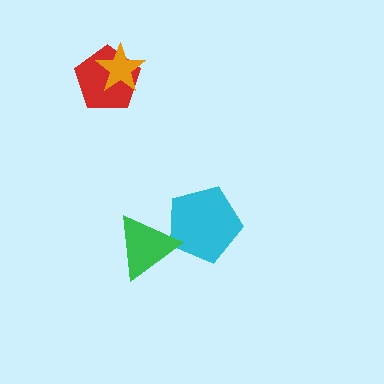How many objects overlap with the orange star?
1 object overlaps with the orange star.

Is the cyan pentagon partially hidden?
Yes, it is partially covered by another shape.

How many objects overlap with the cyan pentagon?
1 object overlaps with the cyan pentagon.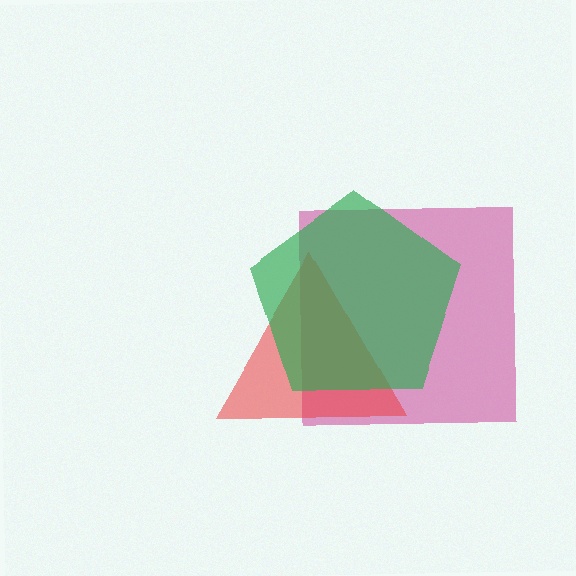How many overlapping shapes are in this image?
There are 3 overlapping shapes in the image.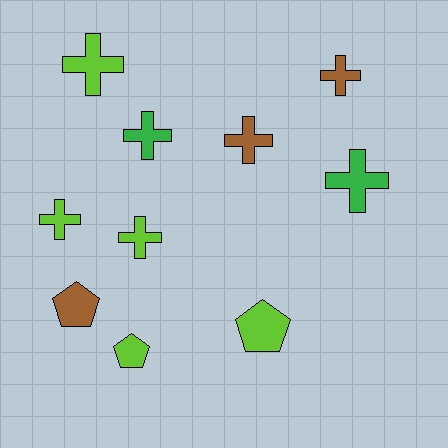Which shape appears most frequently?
Cross, with 7 objects.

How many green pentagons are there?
There are no green pentagons.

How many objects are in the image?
There are 10 objects.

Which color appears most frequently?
Lime, with 5 objects.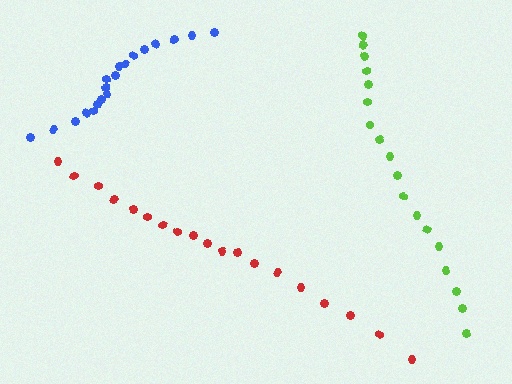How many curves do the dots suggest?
There are 3 distinct paths.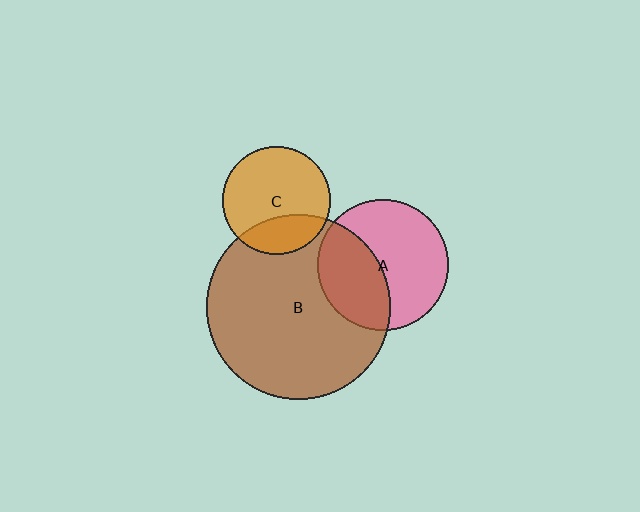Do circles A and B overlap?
Yes.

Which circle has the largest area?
Circle B (brown).